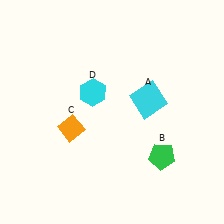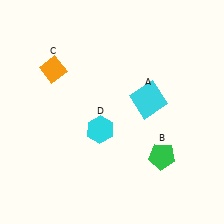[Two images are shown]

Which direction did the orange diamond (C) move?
The orange diamond (C) moved up.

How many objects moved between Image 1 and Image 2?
2 objects moved between the two images.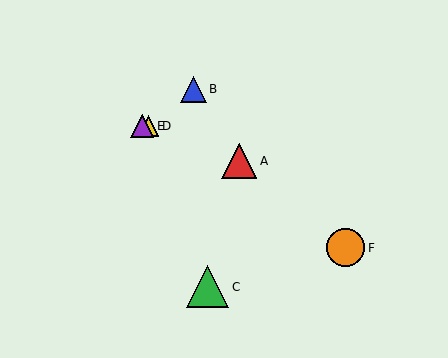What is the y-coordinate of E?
Object E is at y≈126.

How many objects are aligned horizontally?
2 objects (D, E) are aligned horizontally.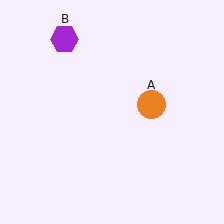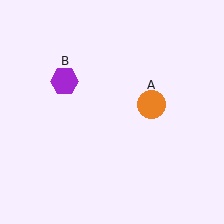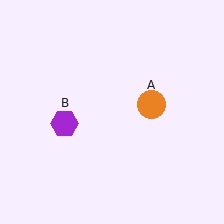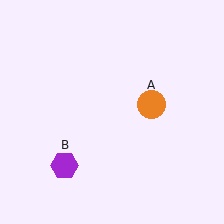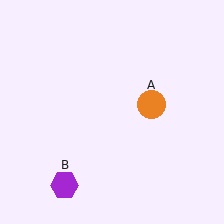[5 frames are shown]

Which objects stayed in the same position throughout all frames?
Orange circle (object A) remained stationary.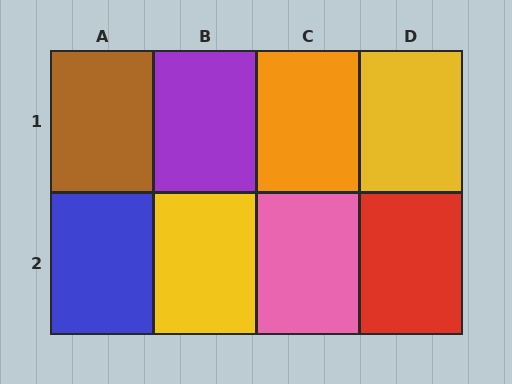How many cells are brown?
1 cell is brown.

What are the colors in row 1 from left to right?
Brown, purple, orange, yellow.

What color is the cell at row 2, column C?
Pink.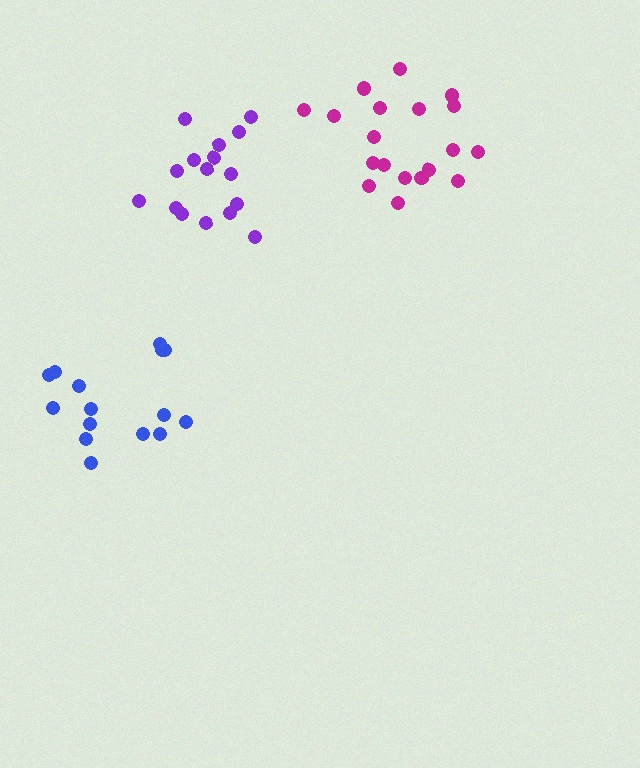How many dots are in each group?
Group 1: 15 dots, Group 2: 19 dots, Group 3: 16 dots (50 total).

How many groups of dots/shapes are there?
There are 3 groups.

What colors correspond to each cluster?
The clusters are colored: blue, magenta, purple.